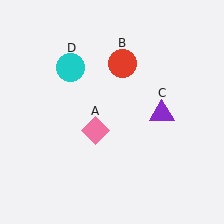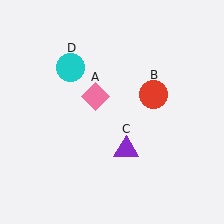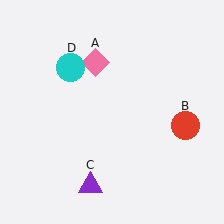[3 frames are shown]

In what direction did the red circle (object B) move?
The red circle (object B) moved down and to the right.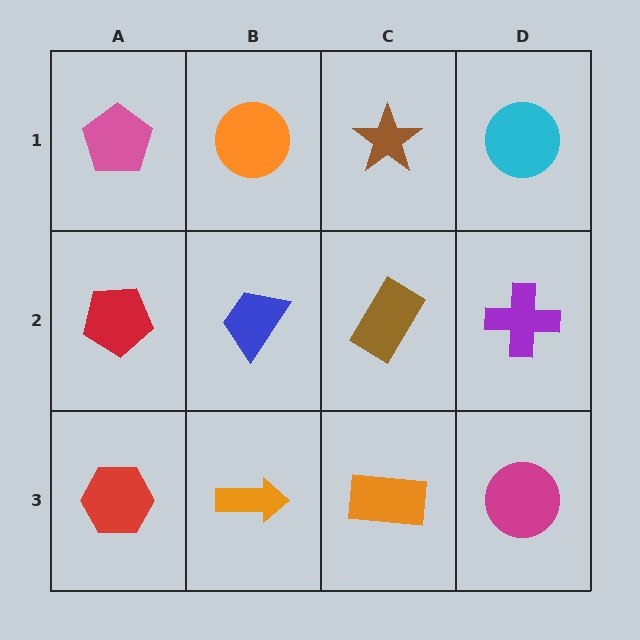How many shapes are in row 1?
4 shapes.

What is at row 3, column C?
An orange rectangle.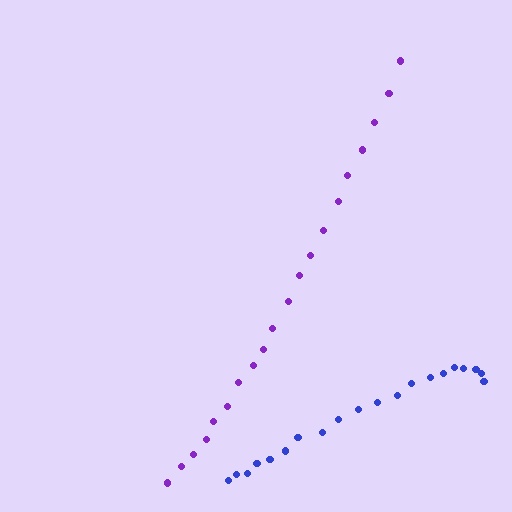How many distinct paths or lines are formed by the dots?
There are 2 distinct paths.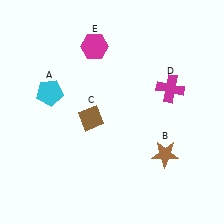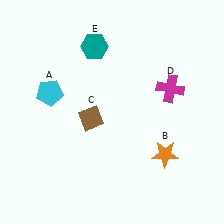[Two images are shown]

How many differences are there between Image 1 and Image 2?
There are 2 differences between the two images.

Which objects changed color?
B changed from brown to orange. E changed from magenta to teal.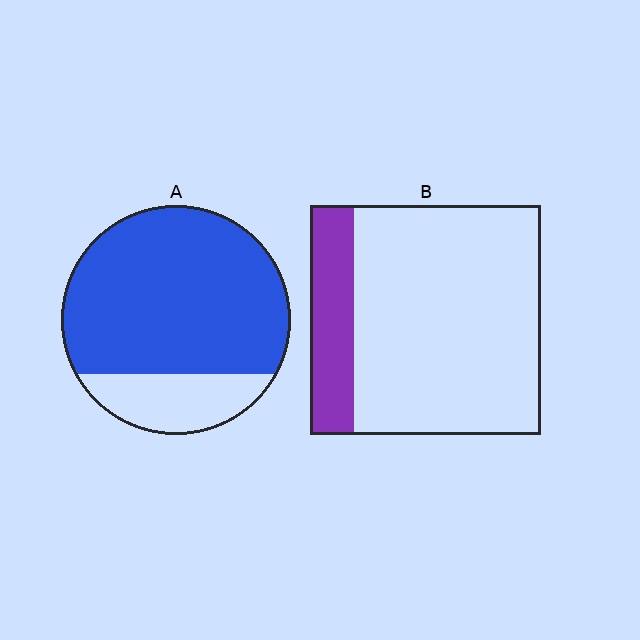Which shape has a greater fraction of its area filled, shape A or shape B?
Shape A.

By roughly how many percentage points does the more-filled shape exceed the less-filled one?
By roughly 60 percentage points (A over B).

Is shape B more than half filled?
No.